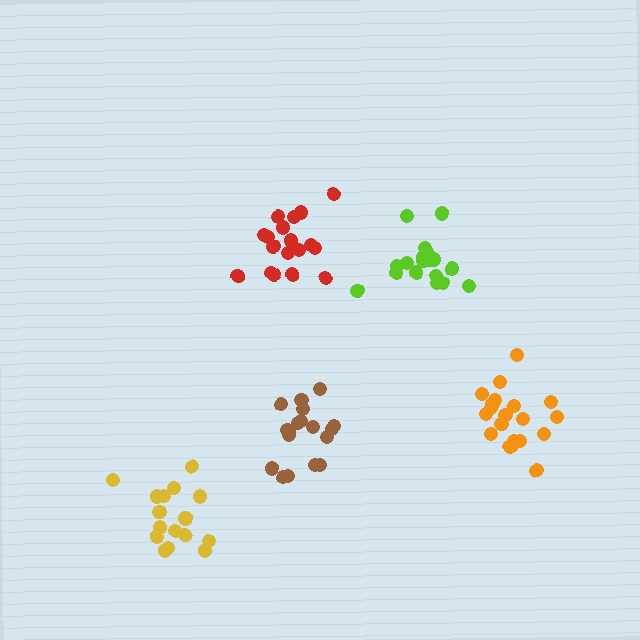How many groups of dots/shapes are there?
There are 5 groups.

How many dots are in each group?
Group 1: 18 dots, Group 2: 19 dots, Group 3: 16 dots, Group 4: 18 dots, Group 5: 20 dots (91 total).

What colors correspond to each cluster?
The clusters are colored: red, lime, yellow, brown, orange.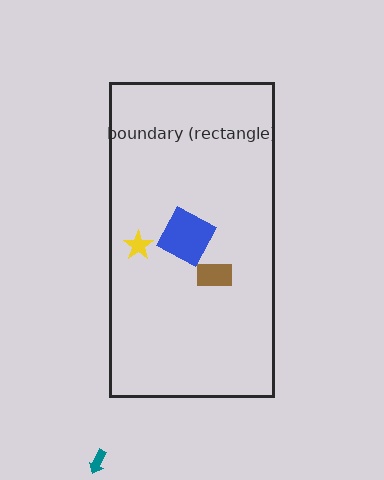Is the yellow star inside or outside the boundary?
Inside.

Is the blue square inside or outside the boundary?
Inside.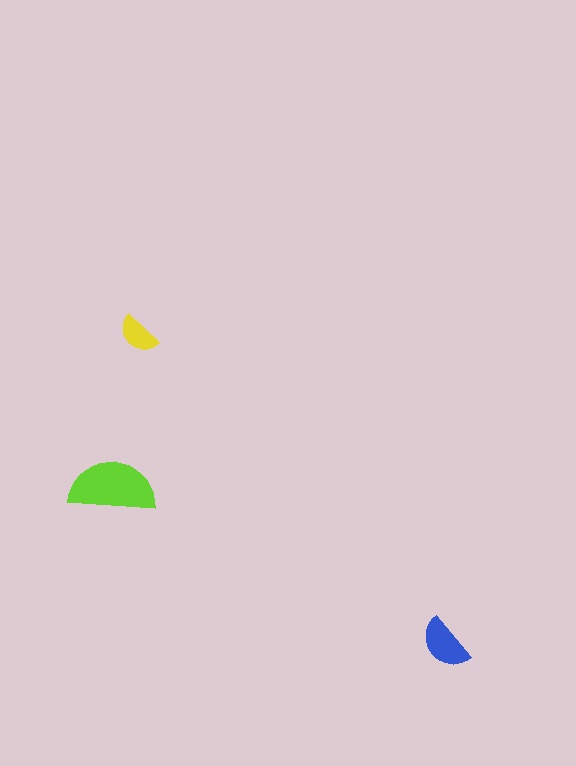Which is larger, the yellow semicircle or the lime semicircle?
The lime one.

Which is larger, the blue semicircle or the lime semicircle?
The lime one.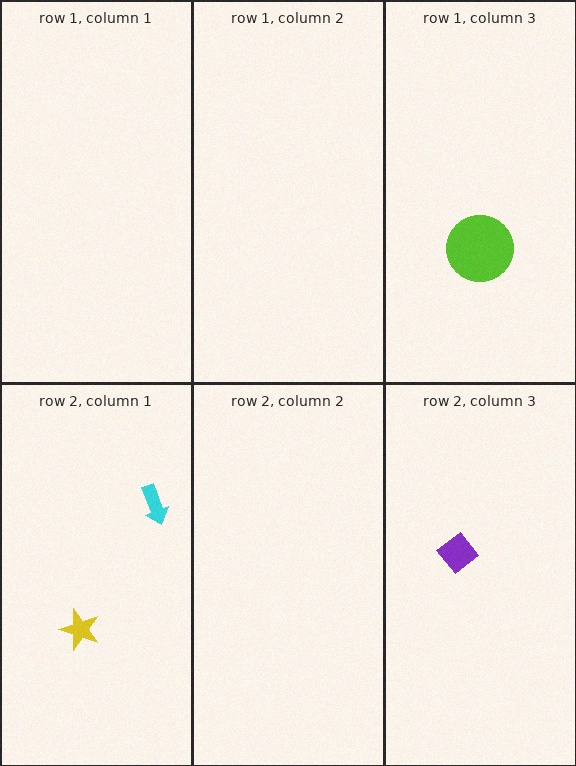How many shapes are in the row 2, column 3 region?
1.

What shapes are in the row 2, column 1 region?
The yellow star, the cyan arrow.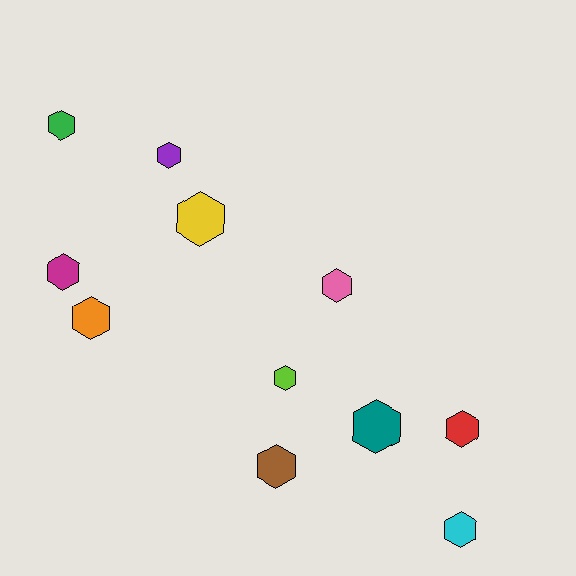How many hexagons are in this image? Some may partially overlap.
There are 11 hexagons.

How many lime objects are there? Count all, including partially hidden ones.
There is 1 lime object.